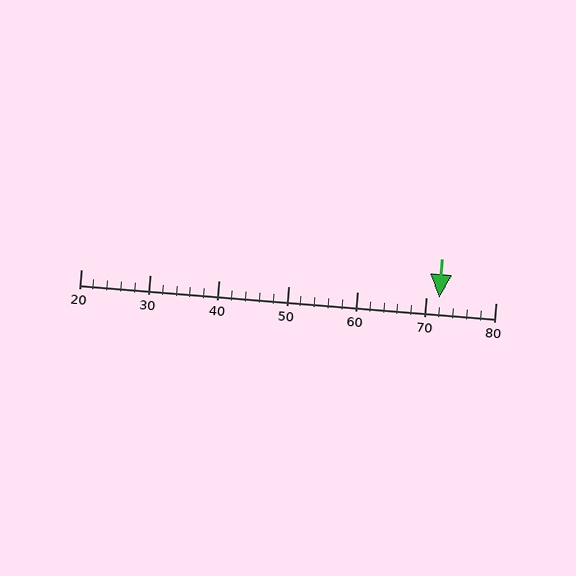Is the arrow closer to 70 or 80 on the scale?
The arrow is closer to 70.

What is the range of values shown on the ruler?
The ruler shows values from 20 to 80.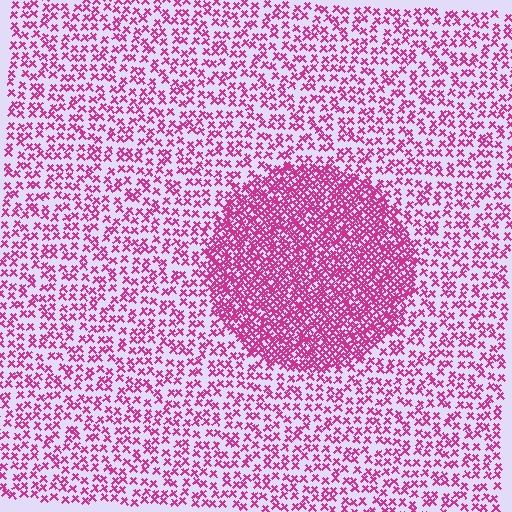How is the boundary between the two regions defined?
The boundary is defined by a change in element density (approximately 2.4x ratio). All elements are the same color, size, and shape.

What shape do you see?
I see a circle.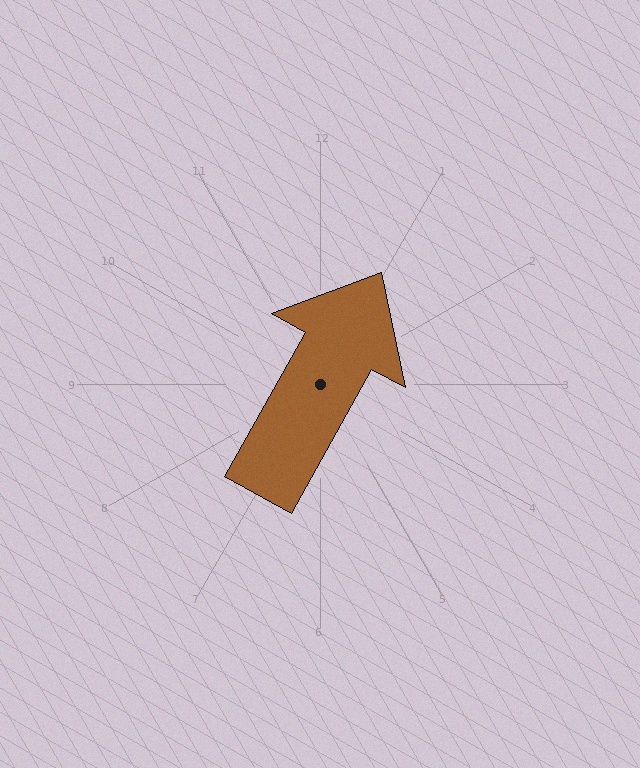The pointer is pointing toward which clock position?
Roughly 1 o'clock.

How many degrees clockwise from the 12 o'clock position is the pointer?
Approximately 29 degrees.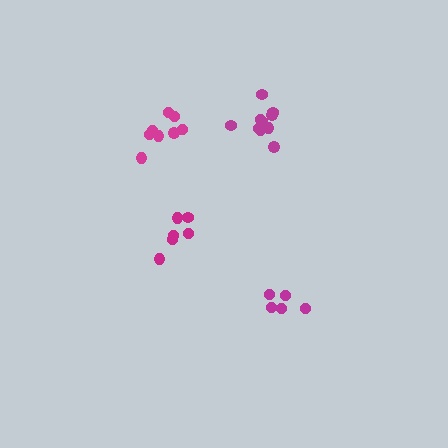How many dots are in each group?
Group 1: 6 dots, Group 2: 10 dots, Group 3: 5 dots, Group 4: 8 dots (29 total).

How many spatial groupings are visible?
There are 4 spatial groupings.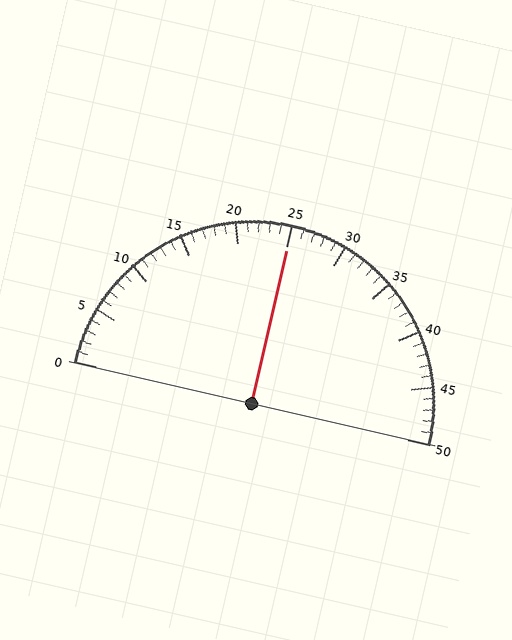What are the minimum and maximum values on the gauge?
The gauge ranges from 0 to 50.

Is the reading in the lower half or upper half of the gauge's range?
The reading is in the upper half of the range (0 to 50).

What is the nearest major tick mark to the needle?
The nearest major tick mark is 25.